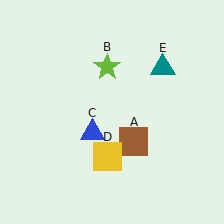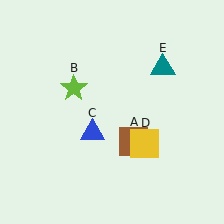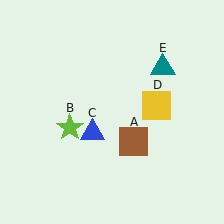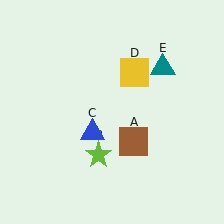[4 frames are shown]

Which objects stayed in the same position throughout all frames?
Brown square (object A) and blue triangle (object C) and teal triangle (object E) remained stationary.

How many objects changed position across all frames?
2 objects changed position: lime star (object B), yellow square (object D).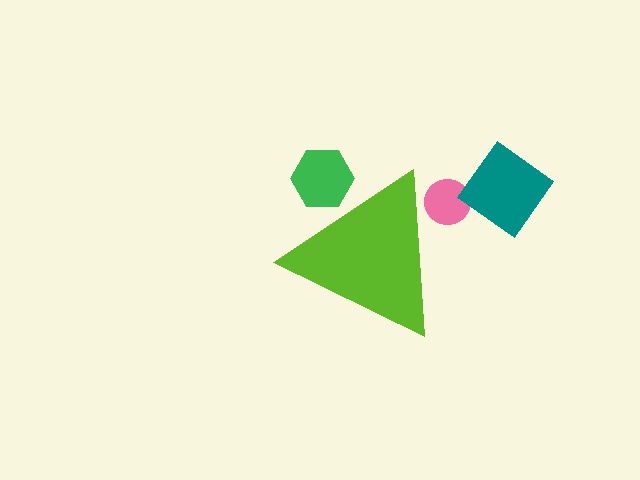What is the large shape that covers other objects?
A lime triangle.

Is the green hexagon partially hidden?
Yes, the green hexagon is partially hidden behind the lime triangle.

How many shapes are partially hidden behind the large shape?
2 shapes are partially hidden.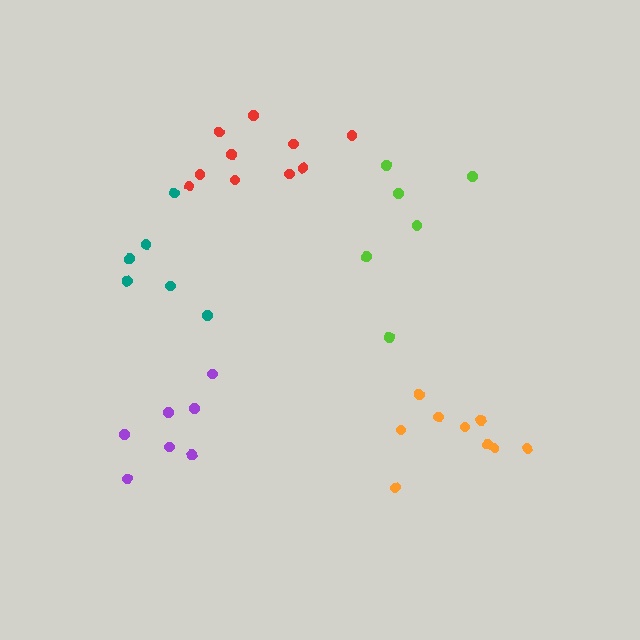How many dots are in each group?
Group 1: 9 dots, Group 2: 10 dots, Group 3: 6 dots, Group 4: 7 dots, Group 5: 6 dots (38 total).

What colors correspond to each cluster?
The clusters are colored: orange, red, lime, purple, teal.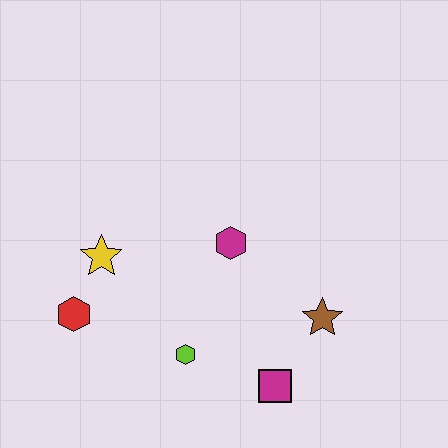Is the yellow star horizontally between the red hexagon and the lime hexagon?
Yes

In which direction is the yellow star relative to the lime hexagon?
The yellow star is above the lime hexagon.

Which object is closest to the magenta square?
The brown star is closest to the magenta square.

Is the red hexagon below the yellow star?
Yes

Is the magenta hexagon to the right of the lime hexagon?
Yes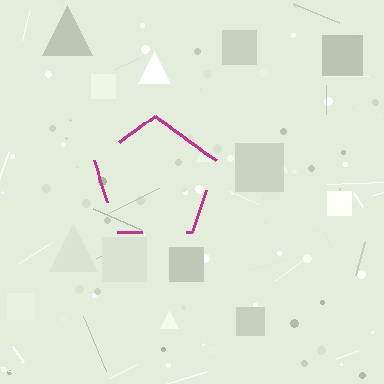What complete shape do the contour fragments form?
The contour fragments form a pentagon.